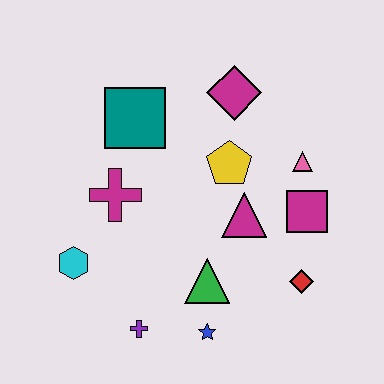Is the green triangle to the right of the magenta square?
No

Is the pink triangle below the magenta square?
No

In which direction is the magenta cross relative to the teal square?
The magenta cross is below the teal square.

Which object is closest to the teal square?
The magenta cross is closest to the teal square.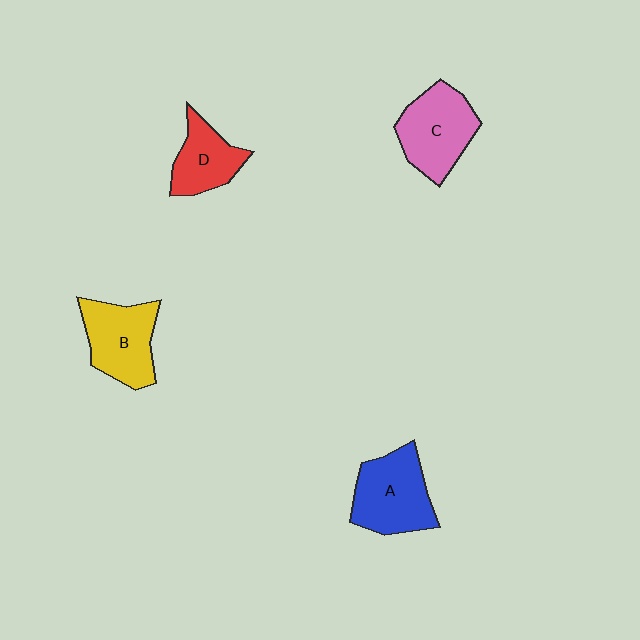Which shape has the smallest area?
Shape D (red).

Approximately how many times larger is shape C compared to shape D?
Approximately 1.4 times.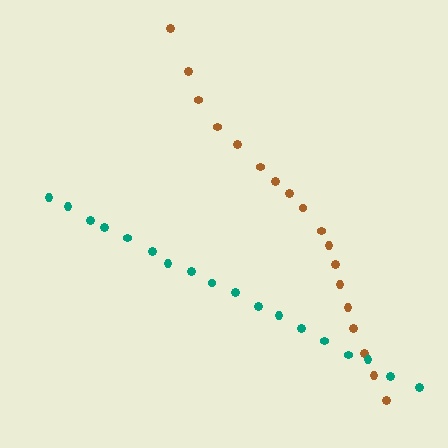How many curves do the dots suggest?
There are 2 distinct paths.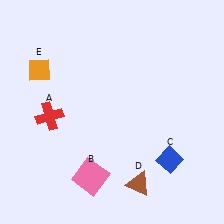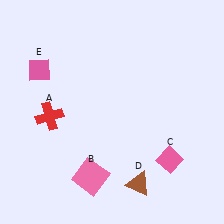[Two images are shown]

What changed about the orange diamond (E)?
In Image 1, E is orange. In Image 2, it changed to pink.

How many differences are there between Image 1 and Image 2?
There are 2 differences between the two images.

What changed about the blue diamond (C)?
In Image 1, C is blue. In Image 2, it changed to pink.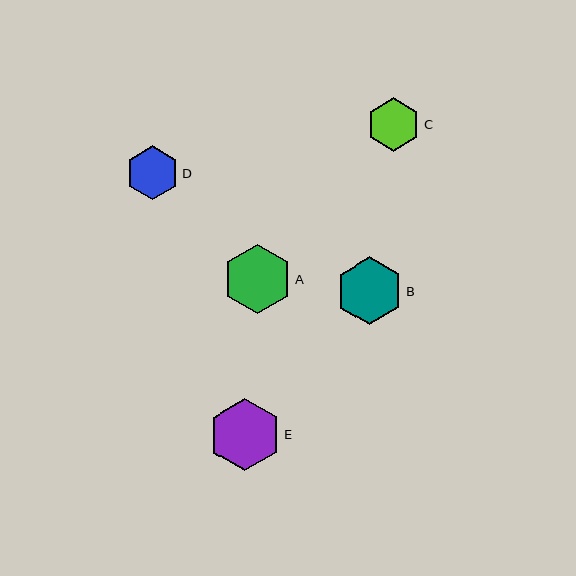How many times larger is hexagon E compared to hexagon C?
Hexagon E is approximately 1.4 times the size of hexagon C.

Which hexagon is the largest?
Hexagon E is the largest with a size of approximately 73 pixels.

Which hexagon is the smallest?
Hexagon C is the smallest with a size of approximately 53 pixels.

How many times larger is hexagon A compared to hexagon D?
Hexagon A is approximately 1.3 times the size of hexagon D.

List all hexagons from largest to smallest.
From largest to smallest: E, A, B, D, C.